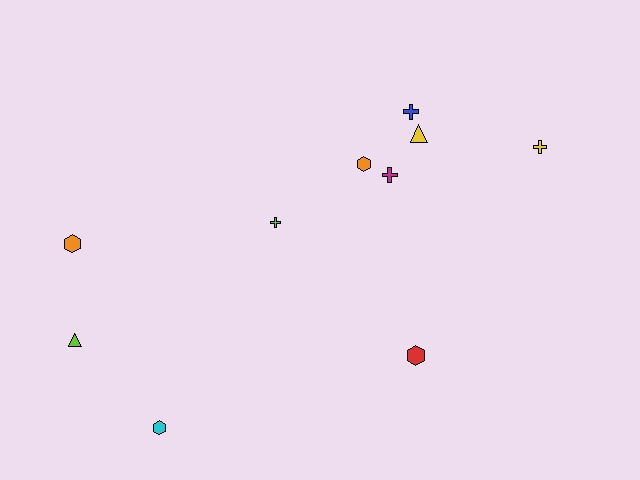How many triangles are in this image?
There are 2 triangles.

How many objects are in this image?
There are 10 objects.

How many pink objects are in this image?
There are no pink objects.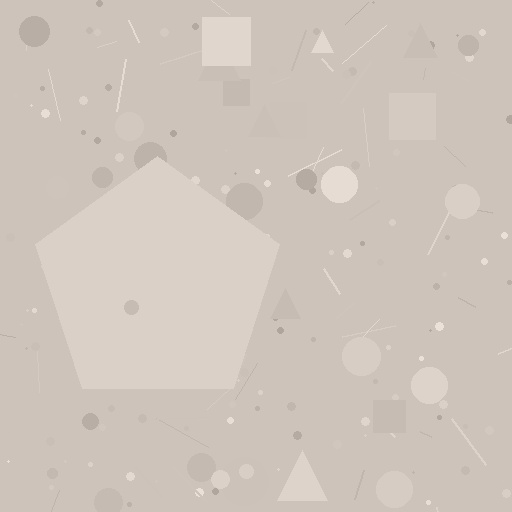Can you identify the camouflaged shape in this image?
The camouflaged shape is a pentagon.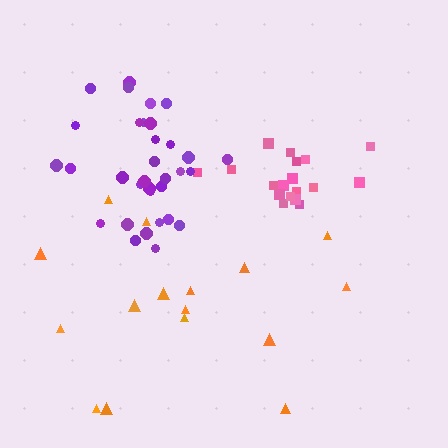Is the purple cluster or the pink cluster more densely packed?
Purple.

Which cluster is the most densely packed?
Purple.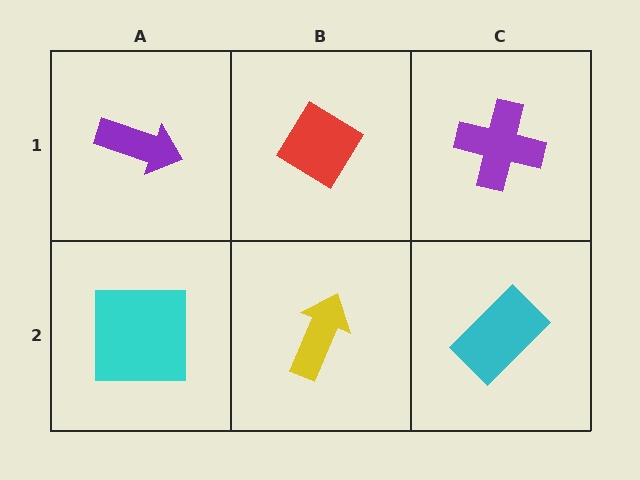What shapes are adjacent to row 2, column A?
A purple arrow (row 1, column A), a yellow arrow (row 2, column B).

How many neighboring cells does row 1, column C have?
2.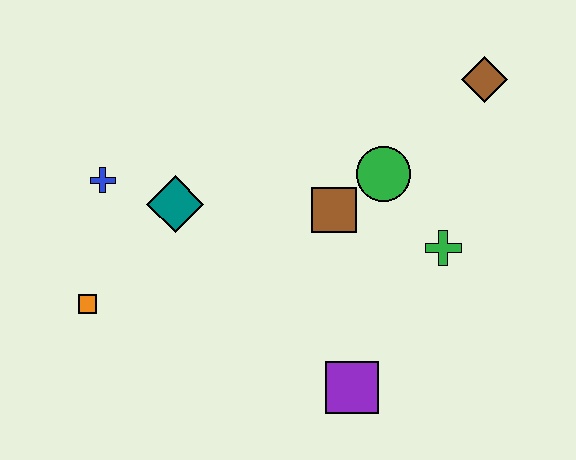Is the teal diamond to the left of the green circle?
Yes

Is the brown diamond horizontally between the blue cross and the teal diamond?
No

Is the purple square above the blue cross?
No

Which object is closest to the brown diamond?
The green circle is closest to the brown diamond.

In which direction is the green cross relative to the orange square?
The green cross is to the right of the orange square.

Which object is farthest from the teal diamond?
The brown diamond is farthest from the teal diamond.